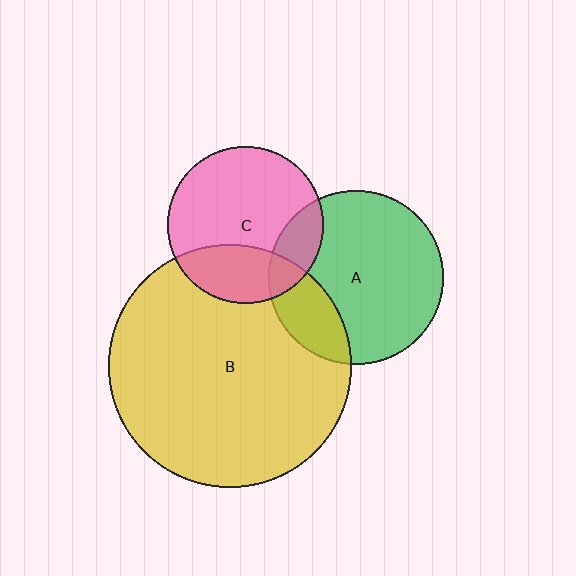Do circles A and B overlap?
Yes.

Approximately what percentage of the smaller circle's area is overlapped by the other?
Approximately 20%.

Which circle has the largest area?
Circle B (yellow).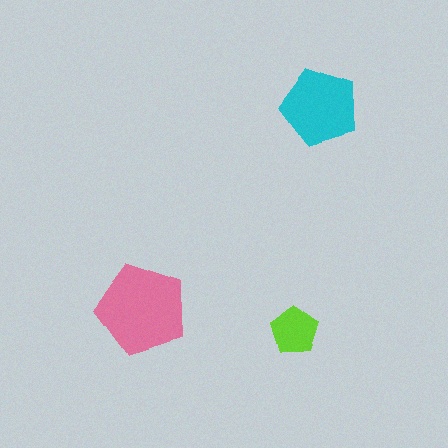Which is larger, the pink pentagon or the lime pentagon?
The pink one.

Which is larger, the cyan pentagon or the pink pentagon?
The pink one.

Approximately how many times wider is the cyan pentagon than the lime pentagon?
About 1.5 times wider.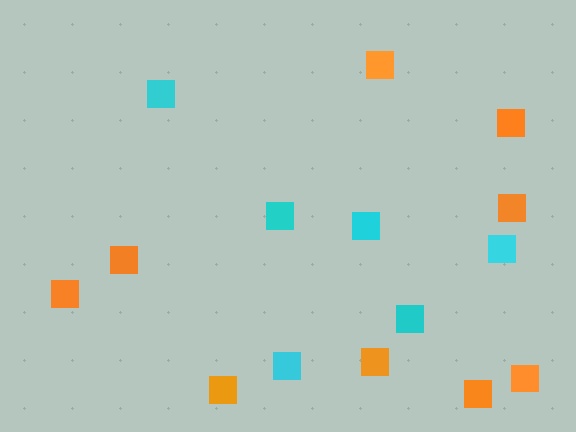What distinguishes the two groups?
There are 2 groups: one group of orange squares (9) and one group of cyan squares (6).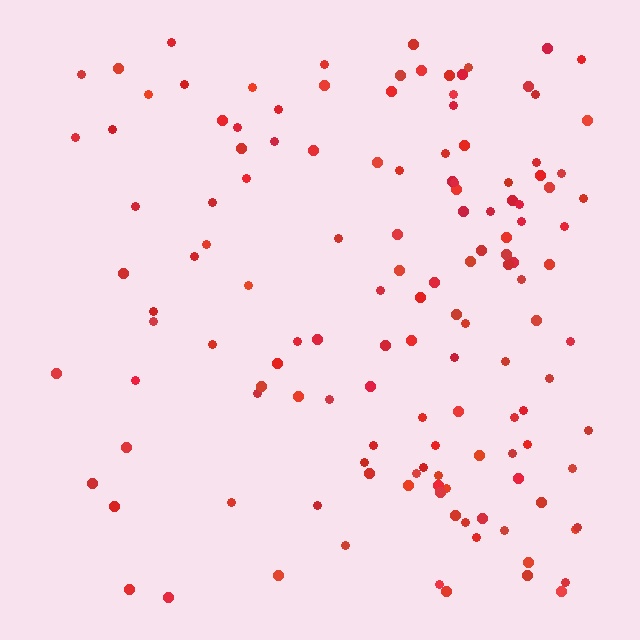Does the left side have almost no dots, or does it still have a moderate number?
Still a moderate number, just noticeably fewer than the right.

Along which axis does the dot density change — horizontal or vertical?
Horizontal.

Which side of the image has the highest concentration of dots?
The right.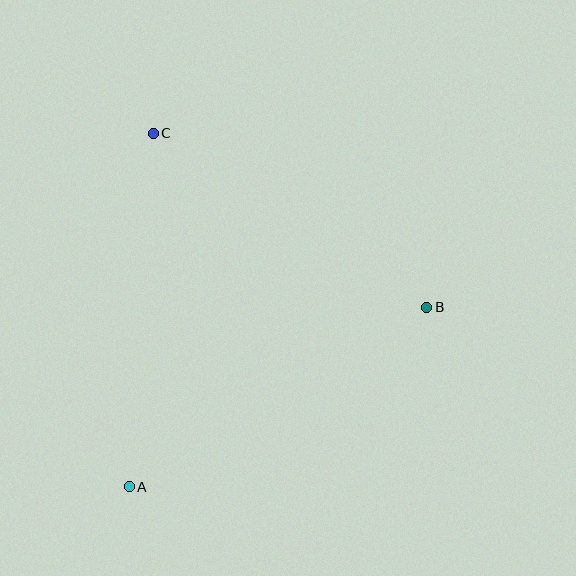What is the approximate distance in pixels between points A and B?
The distance between A and B is approximately 347 pixels.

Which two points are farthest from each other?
Points A and C are farthest from each other.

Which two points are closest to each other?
Points B and C are closest to each other.